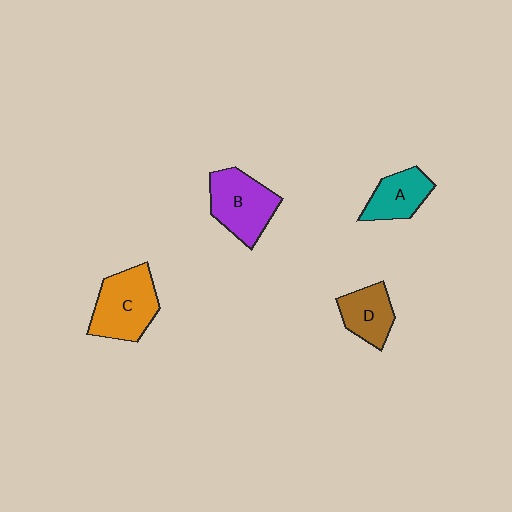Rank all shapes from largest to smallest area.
From largest to smallest: C (orange), B (purple), D (brown), A (teal).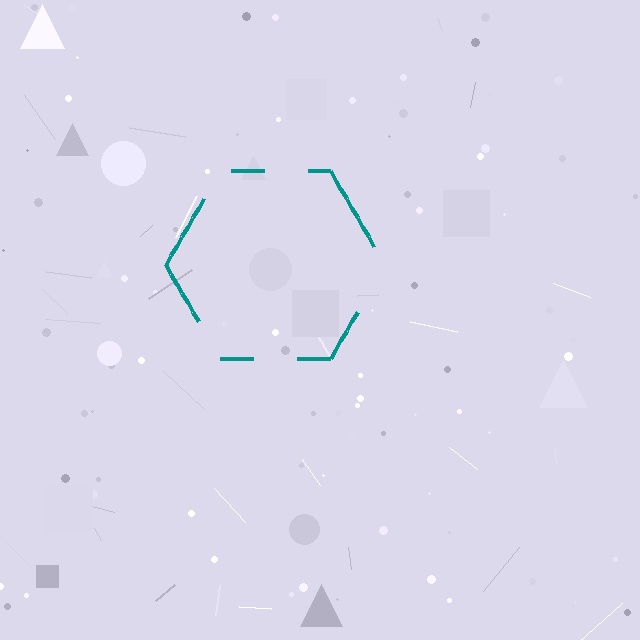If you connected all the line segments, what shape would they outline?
They would outline a hexagon.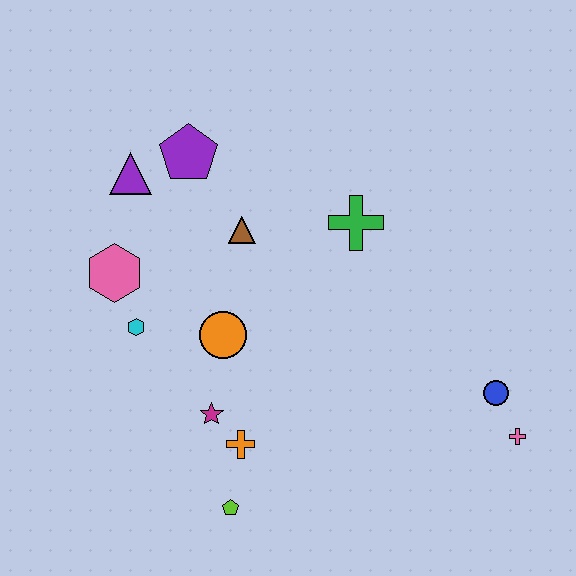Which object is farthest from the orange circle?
The pink cross is farthest from the orange circle.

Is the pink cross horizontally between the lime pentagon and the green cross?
No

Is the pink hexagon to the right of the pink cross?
No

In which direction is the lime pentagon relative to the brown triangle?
The lime pentagon is below the brown triangle.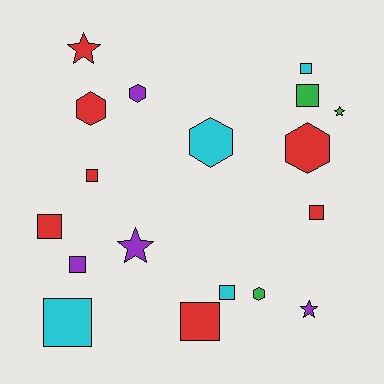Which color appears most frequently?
Red, with 7 objects.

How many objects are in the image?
There are 18 objects.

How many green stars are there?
There is 1 green star.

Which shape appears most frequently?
Square, with 9 objects.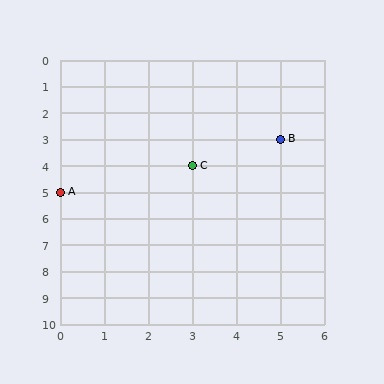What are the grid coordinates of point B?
Point B is at grid coordinates (5, 3).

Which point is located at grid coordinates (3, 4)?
Point C is at (3, 4).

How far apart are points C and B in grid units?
Points C and B are 2 columns and 1 row apart (about 2.2 grid units diagonally).